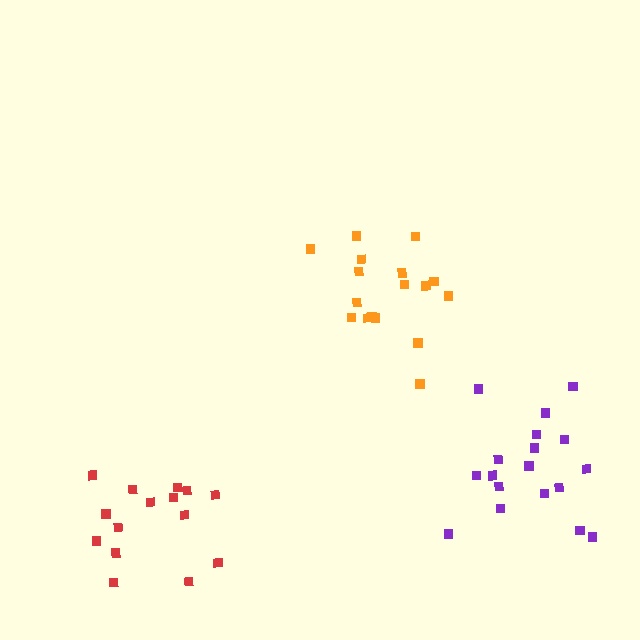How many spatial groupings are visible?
There are 3 spatial groupings.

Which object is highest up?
The orange cluster is topmost.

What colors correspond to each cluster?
The clusters are colored: orange, purple, red.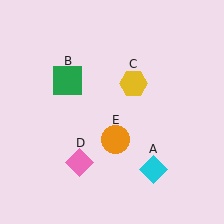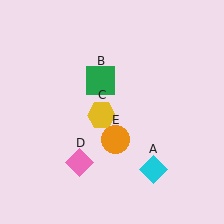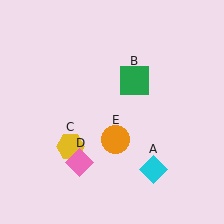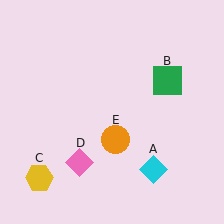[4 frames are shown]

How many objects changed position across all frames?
2 objects changed position: green square (object B), yellow hexagon (object C).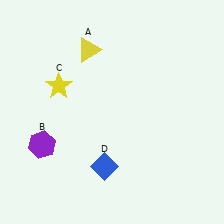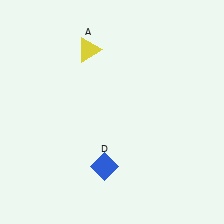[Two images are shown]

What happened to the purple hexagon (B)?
The purple hexagon (B) was removed in Image 2. It was in the bottom-left area of Image 1.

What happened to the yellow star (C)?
The yellow star (C) was removed in Image 2. It was in the top-left area of Image 1.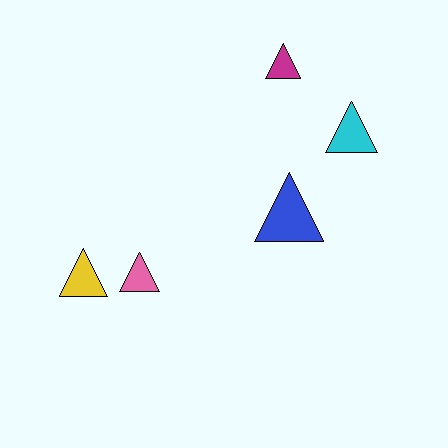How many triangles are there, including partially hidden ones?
There are 5 triangles.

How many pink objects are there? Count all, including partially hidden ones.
There is 1 pink object.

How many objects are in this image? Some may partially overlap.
There are 5 objects.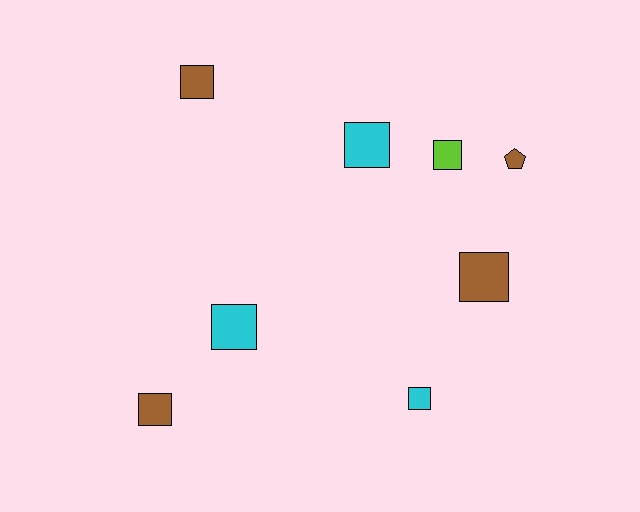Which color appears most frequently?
Brown, with 4 objects.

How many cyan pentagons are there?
There are no cyan pentagons.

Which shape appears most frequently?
Square, with 7 objects.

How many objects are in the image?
There are 8 objects.